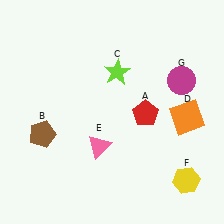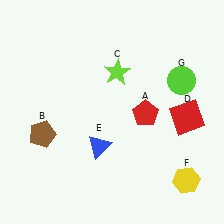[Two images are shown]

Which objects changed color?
D changed from orange to red. E changed from pink to blue. G changed from magenta to lime.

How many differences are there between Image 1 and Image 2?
There are 3 differences between the two images.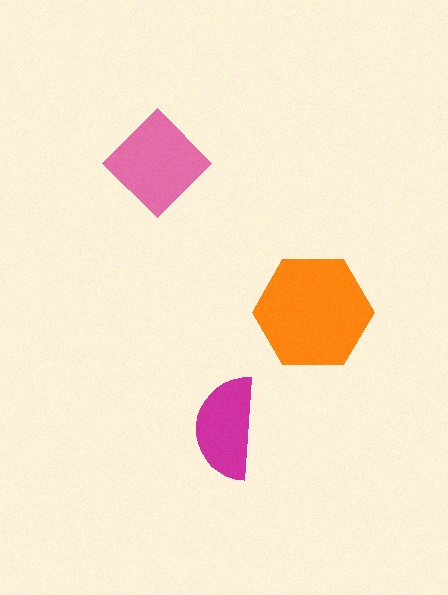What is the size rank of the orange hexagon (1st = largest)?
1st.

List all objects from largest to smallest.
The orange hexagon, the pink diamond, the magenta semicircle.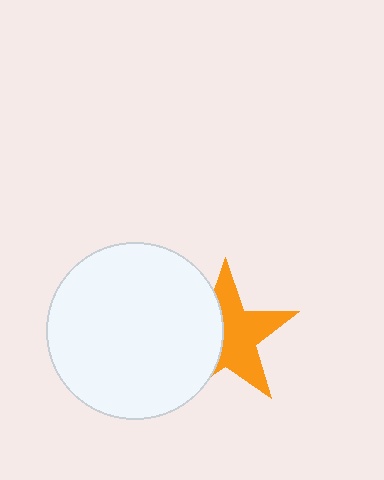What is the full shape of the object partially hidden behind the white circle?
The partially hidden object is an orange star.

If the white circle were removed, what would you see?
You would see the complete orange star.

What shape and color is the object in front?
The object in front is a white circle.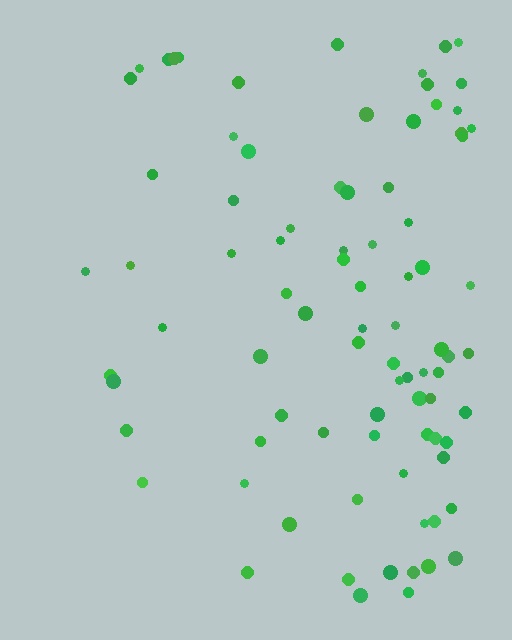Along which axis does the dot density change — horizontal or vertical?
Horizontal.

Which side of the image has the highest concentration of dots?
The right.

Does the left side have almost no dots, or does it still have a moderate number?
Still a moderate number, just noticeably fewer than the right.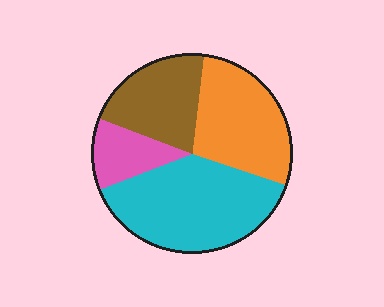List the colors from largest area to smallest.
From largest to smallest: cyan, orange, brown, pink.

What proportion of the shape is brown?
Brown takes up about one fifth (1/5) of the shape.